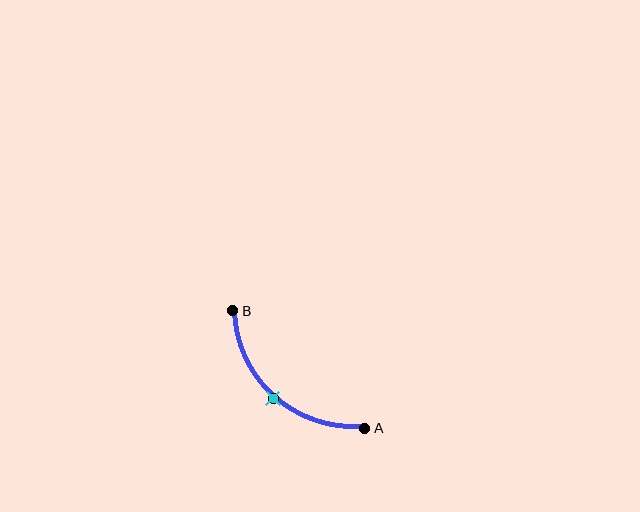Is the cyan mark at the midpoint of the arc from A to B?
Yes. The cyan mark lies on the arc at equal arc-length from both A and B — it is the arc midpoint.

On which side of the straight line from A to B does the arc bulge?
The arc bulges below and to the left of the straight line connecting A and B.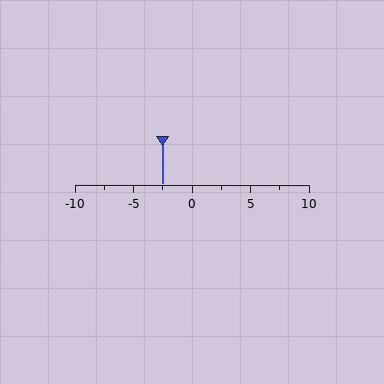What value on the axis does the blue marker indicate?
The marker indicates approximately -2.5.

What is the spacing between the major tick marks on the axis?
The major ticks are spaced 5 apart.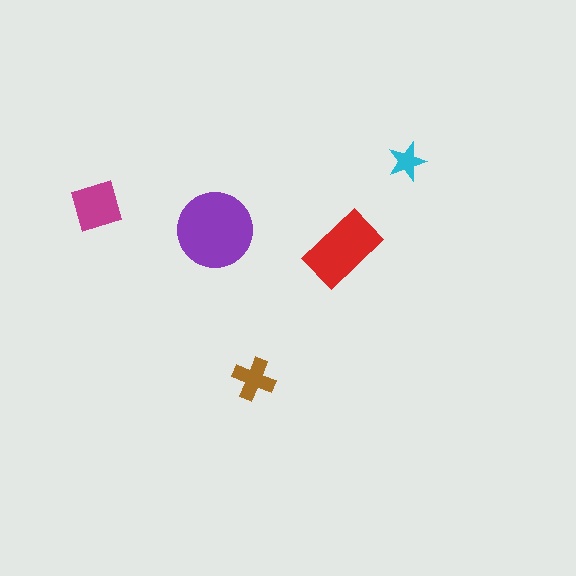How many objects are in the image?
There are 5 objects in the image.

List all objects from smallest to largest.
The cyan star, the brown cross, the magenta diamond, the red rectangle, the purple circle.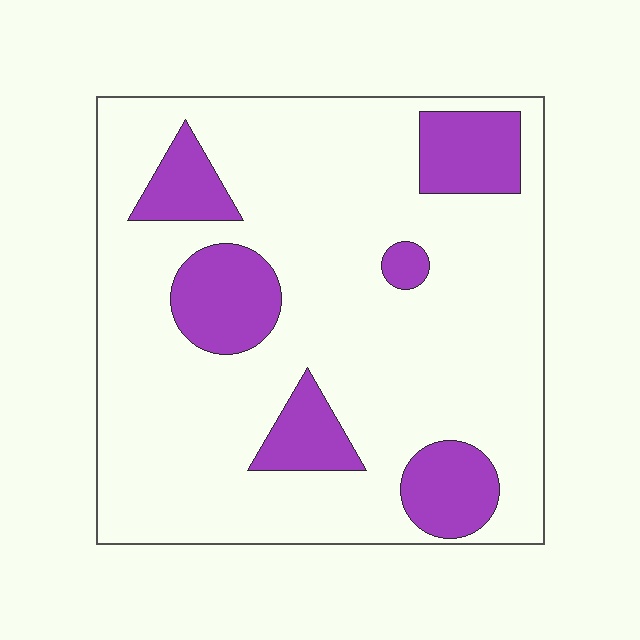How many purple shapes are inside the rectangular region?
6.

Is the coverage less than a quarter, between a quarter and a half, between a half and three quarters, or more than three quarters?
Less than a quarter.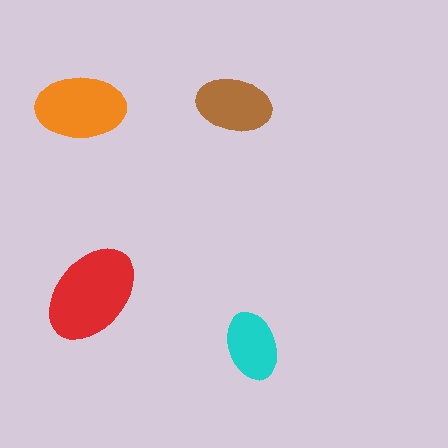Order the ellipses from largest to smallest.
the red one, the orange one, the brown one, the cyan one.